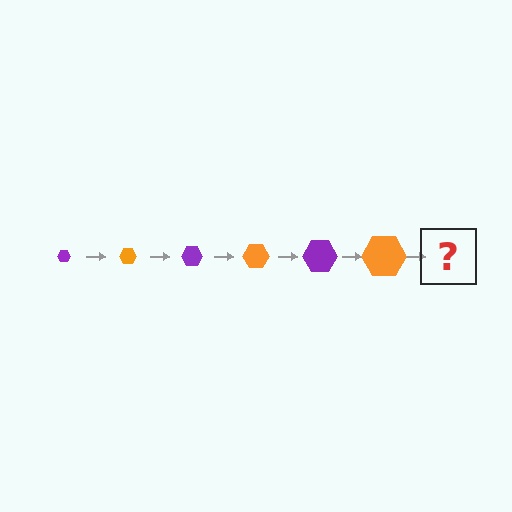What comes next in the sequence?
The next element should be a purple hexagon, larger than the previous one.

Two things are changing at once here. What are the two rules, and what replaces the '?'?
The two rules are that the hexagon grows larger each step and the color cycles through purple and orange. The '?' should be a purple hexagon, larger than the previous one.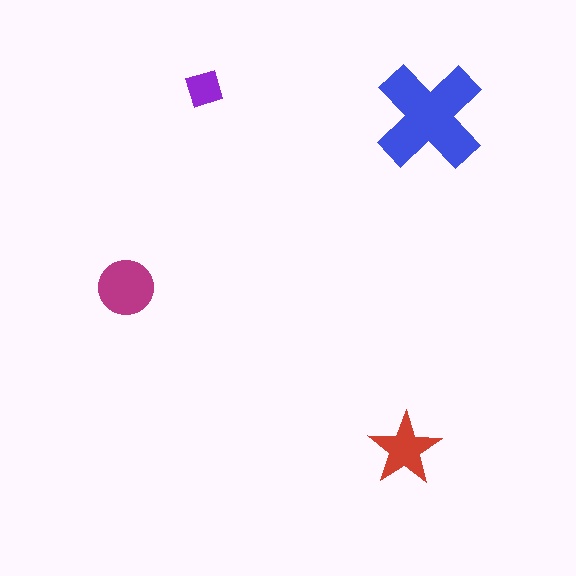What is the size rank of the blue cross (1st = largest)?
1st.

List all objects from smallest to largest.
The purple square, the red star, the magenta circle, the blue cross.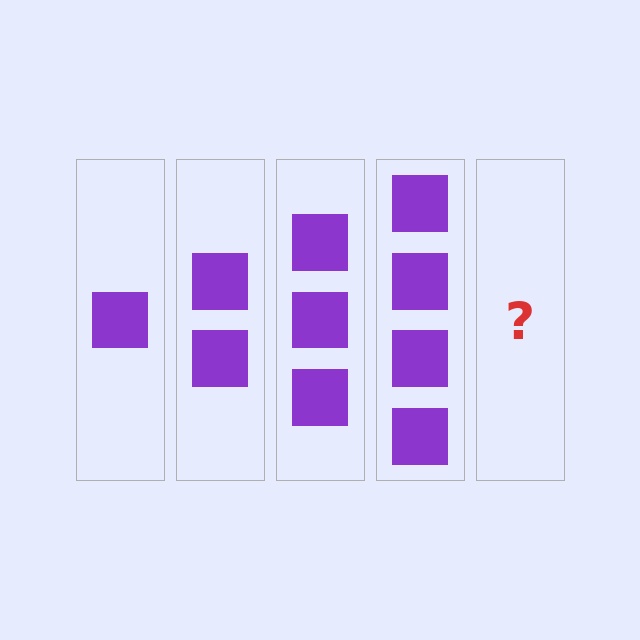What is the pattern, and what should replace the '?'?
The pattern is that each step adds one more square. The '?' should be 5 squares.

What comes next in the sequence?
The next element should be 5 squares.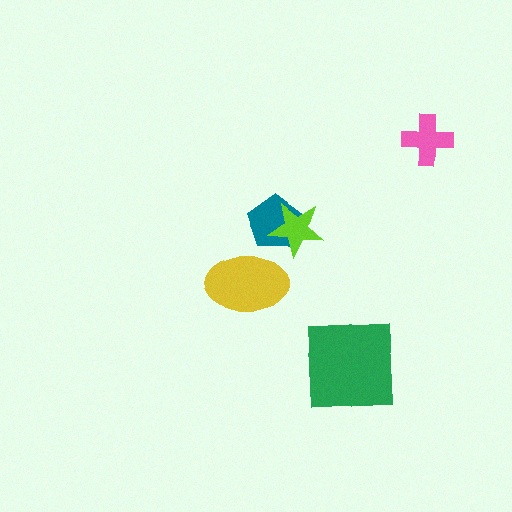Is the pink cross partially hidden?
No, no other shape covers it.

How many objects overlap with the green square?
0 objects overlap with the green square.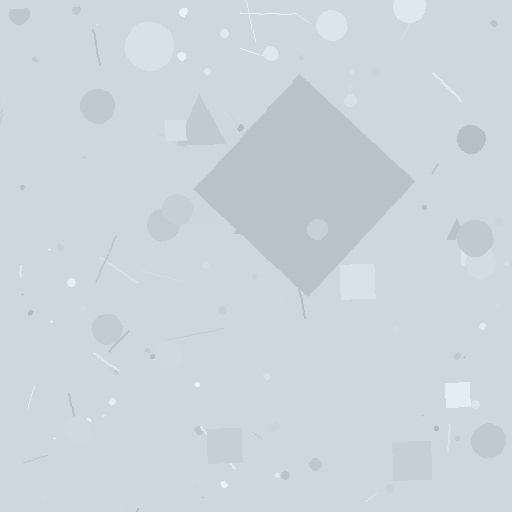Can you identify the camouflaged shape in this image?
The camouflaged shape is a diamond.